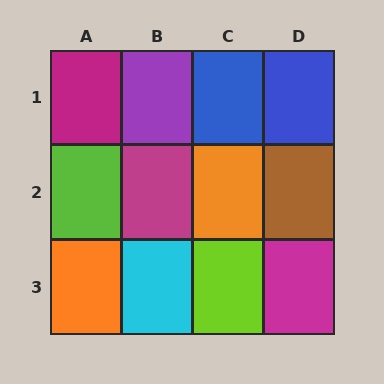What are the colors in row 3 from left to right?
Orange, cyan, lime, magenta.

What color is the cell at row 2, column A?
Lime.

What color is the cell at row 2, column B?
Magenta.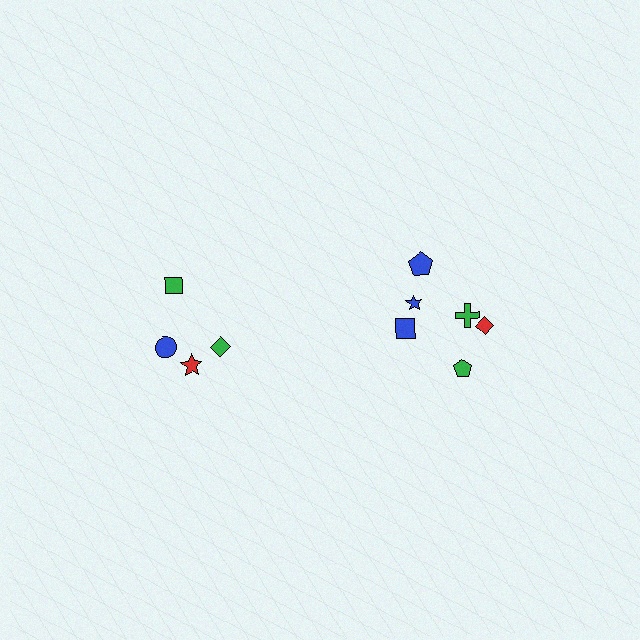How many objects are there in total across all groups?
There are 10 objects.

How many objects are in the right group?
There are 6 objects.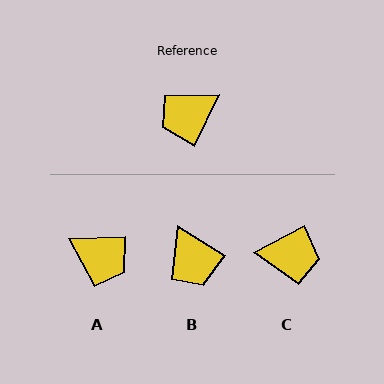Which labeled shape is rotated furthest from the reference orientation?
C, about 144 degrees away.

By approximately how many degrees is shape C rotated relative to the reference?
Approximately 144 degrees counter-clockwise.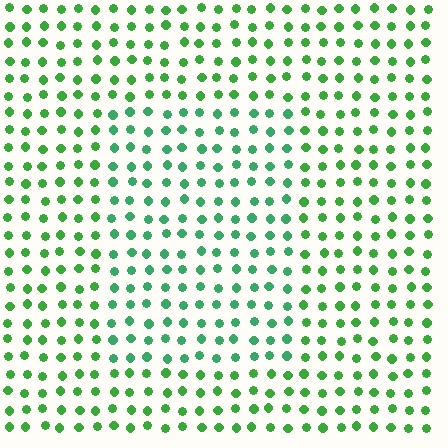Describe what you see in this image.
The image is filled with small green elements in a uniform arrangement. A rectangle-shaped region is visible where the elements are tinted to a slightly different hue, forming a subtle color boundary.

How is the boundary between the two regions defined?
The boundary is defined purely by a slight shift in hue (about 24 degrees). Spacing, size, and orientation are identical on both sides.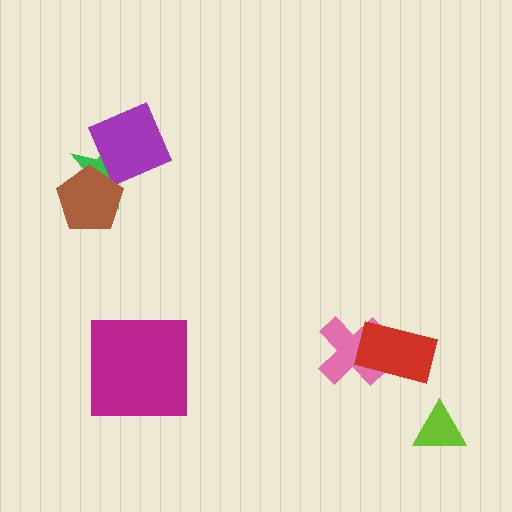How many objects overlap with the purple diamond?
2 objects overlap with the purple diamond.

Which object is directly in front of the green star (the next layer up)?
The purple diamond is directly in front of the green star.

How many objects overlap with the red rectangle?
1 object overlaps with the red rectangle.